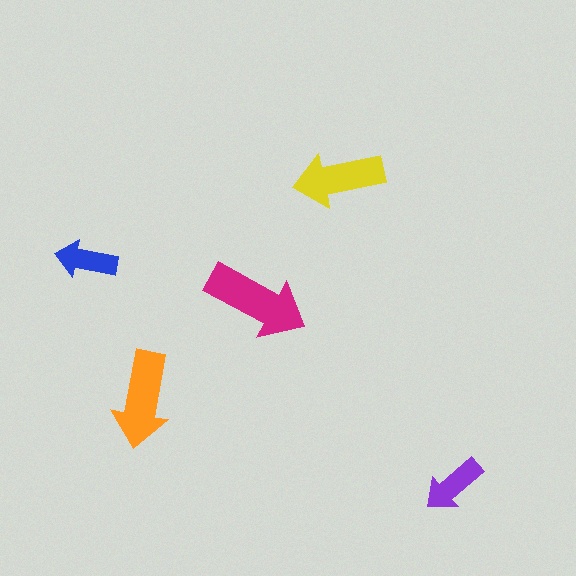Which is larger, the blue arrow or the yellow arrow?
The yellow one.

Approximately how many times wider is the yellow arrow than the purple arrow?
About 1.5 times wider.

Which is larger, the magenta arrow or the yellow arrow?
The magenta one.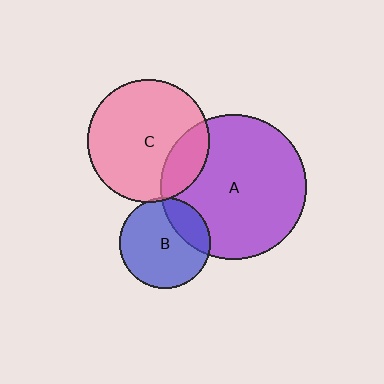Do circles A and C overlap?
Yes.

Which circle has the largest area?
Circle A (purple).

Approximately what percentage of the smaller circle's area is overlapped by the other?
Approximately 20%.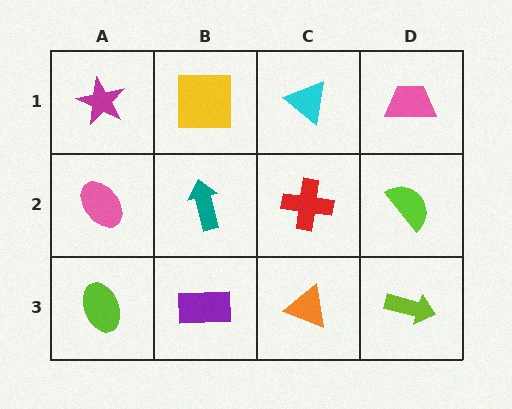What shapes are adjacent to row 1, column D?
A lime semicircle (row 2, column D), a cyan triangle (row 1, column C).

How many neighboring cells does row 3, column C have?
3.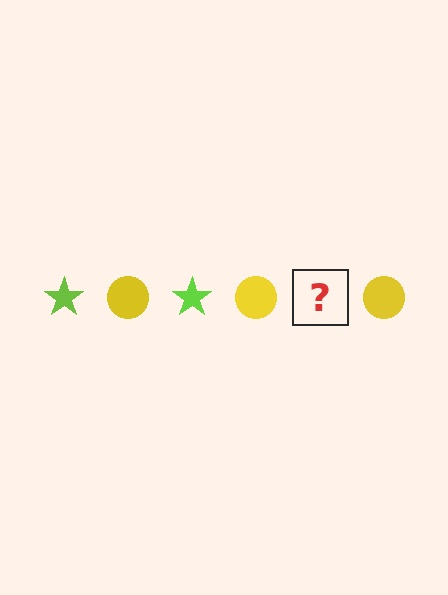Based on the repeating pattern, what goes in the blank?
The blank should be a lime star.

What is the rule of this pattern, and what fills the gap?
The rule is that the pattern alternates between lime star and yellow circle. The gap should be filled with a lime star.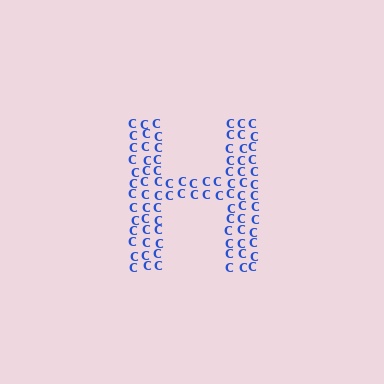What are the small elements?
The small elements are letter C's.